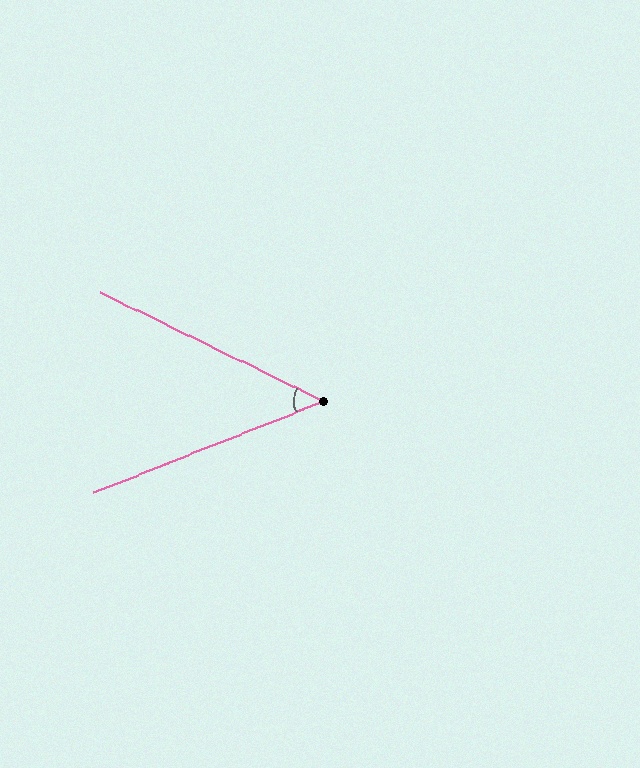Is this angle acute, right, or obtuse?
It is acute.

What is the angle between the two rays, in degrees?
Approximately 48 degrees.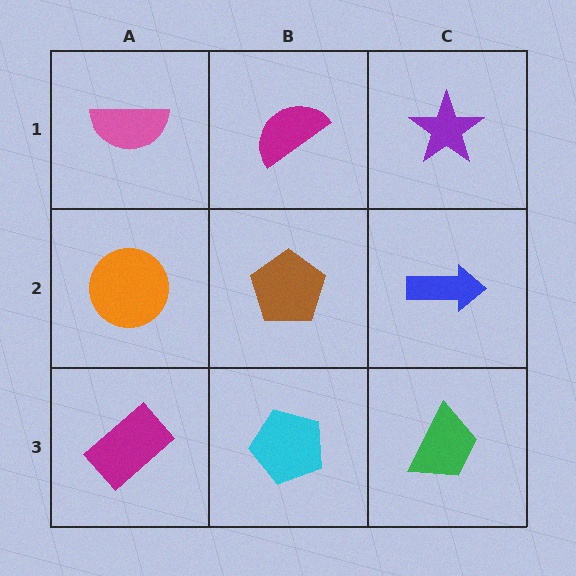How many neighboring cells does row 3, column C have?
2.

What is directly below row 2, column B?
A cyan pentagon.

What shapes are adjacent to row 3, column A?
An orange circle (row 2, column A), a cyan pentagon (row 3, column B).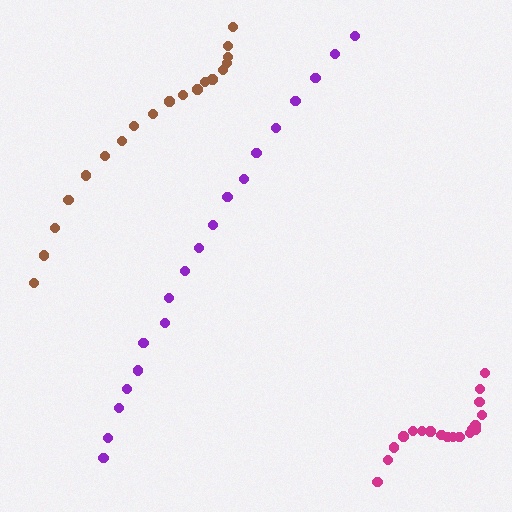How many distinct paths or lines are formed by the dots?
There are 3 distinct paths.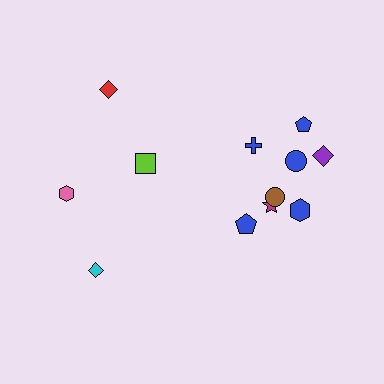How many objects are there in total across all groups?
There are 12 objects.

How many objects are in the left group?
There are 4 objects.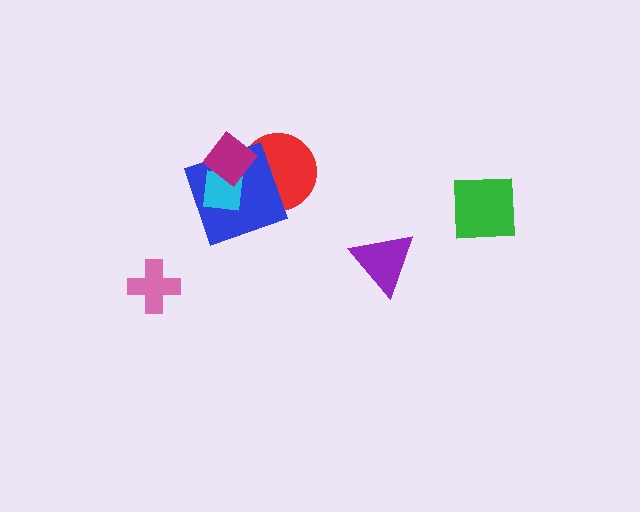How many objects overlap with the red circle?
2 objects overlap with the red circle.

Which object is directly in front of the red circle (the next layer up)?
The blue square is directly in front of the red circle.